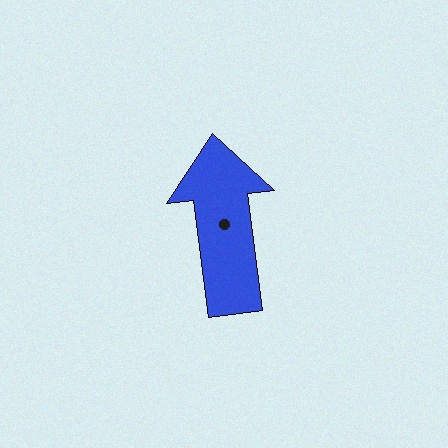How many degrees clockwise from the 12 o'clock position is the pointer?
Approximately 353 degrees.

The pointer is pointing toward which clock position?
Roughly 12 o'clock.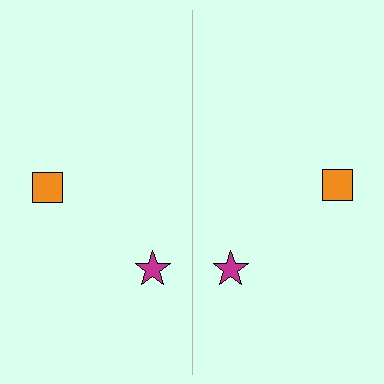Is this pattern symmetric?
Yes, this pattern has bilateral (reflection) symmetry.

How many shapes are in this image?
There are 4 shapes in this image.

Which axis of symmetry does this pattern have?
The pattern has a vertical axis of symmetry running through the center of the image.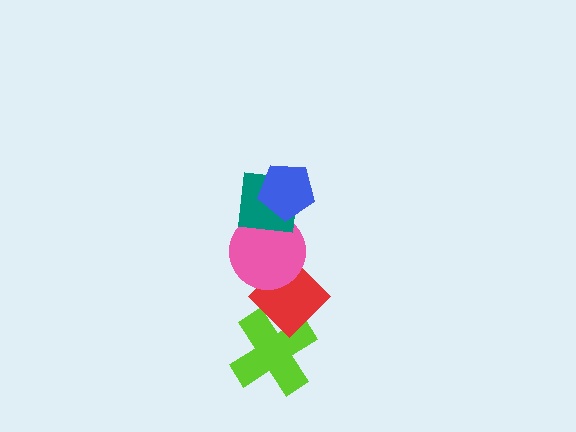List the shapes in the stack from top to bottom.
From top to bottom: the blue pentagon, the teal square, the pink circle, the red diamond, the lime cross.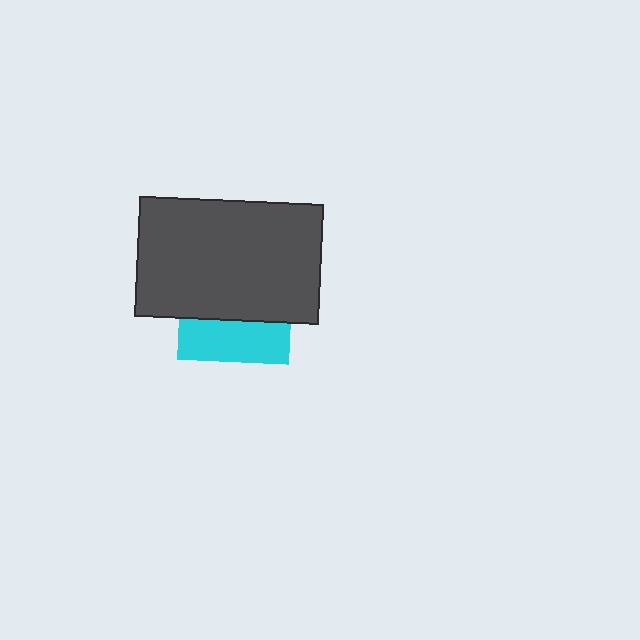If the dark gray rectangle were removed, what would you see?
You would see the complete cyan square.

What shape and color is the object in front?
The object in front is a dark gray rectangle.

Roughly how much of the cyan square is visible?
A small part of it is visible (roughly 36%).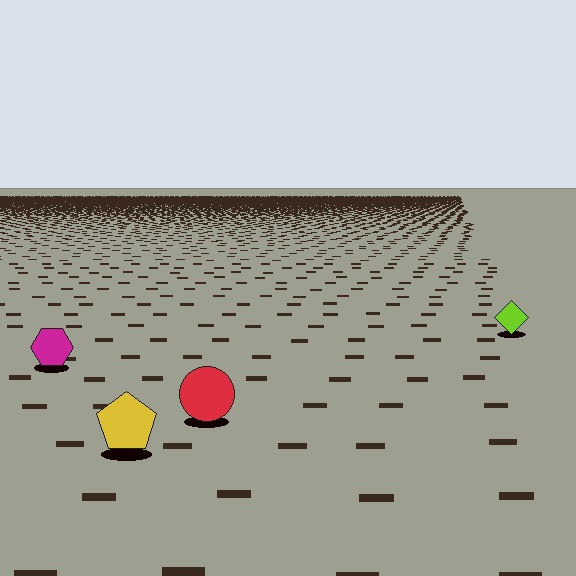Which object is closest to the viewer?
The yellow pentagon is closest. The texture marks near it are larger and more spread out.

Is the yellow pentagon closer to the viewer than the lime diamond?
Yes. The yellow pentagon is closer — you can tell from the texture gradient: the ground texture is coarser near it.